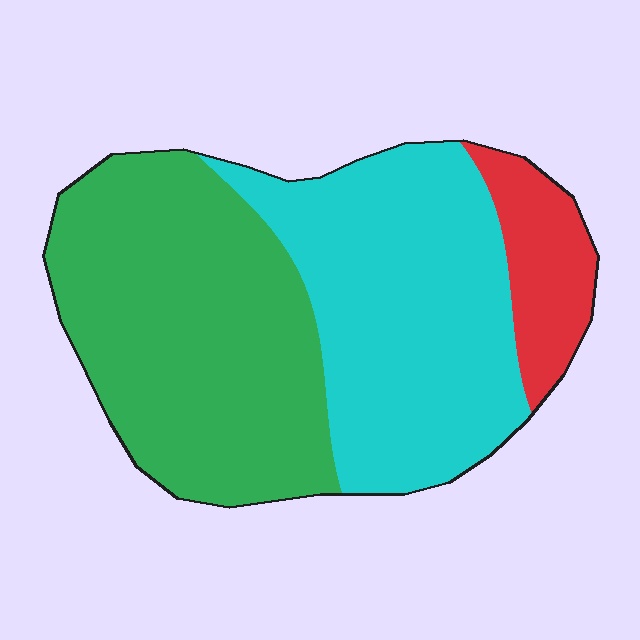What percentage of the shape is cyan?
Cyan takes up about two fifths (2/5) of the shape.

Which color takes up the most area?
Green, at roughly 45%.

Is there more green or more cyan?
Green.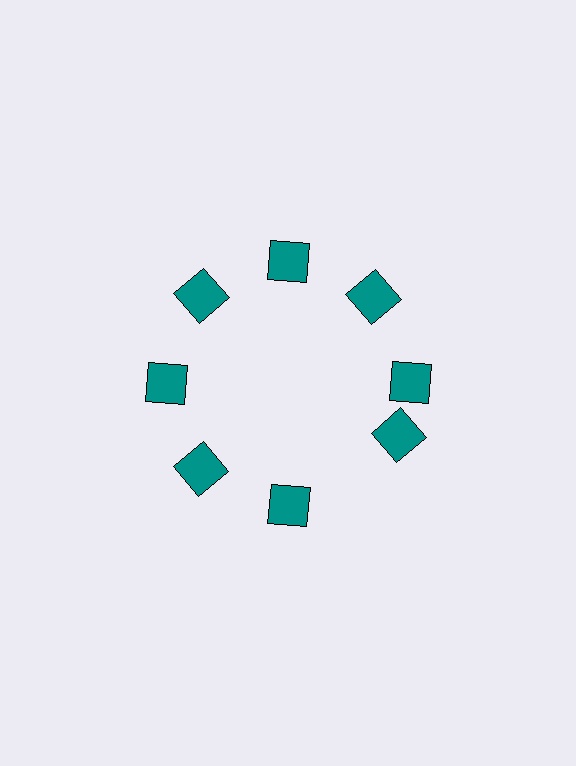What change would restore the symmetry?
The symmetry would be restored by rotating it back into even spacing with its neighbors so that all 8 squares sit at equal angles and equal distance from the center.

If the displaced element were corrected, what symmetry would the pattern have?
It would have 8-fold rotational symmetry — the pattern would map onto itself every 45 degrees.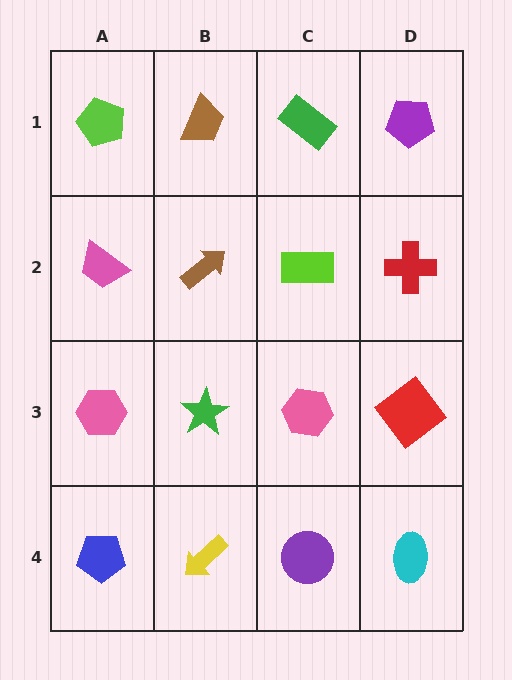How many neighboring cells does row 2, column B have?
4.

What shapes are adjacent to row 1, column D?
A red cross (row 2, column D), a green rectangle (row 1, column C).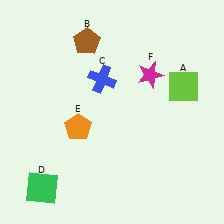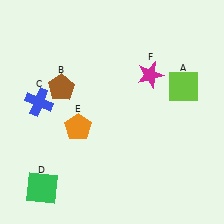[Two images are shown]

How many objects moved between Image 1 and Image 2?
2 objects moved between the two images.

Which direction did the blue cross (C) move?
The blue cross (C) moved left.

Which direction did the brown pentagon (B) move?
The brown pentagon (B) moved down.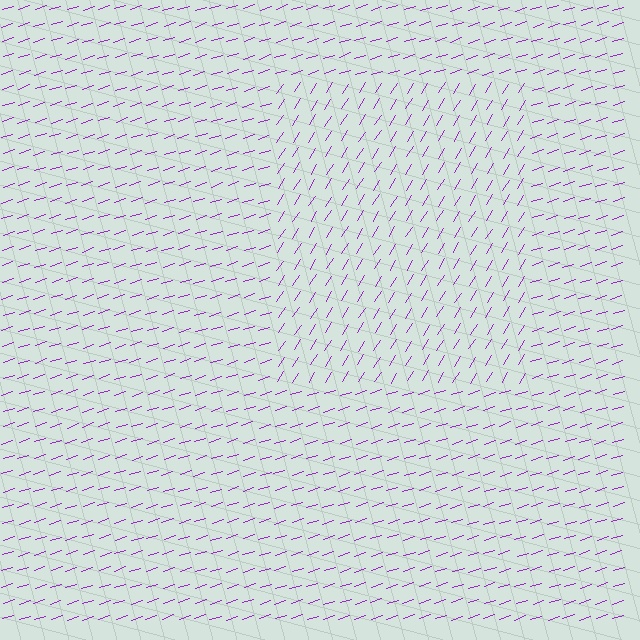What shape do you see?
I see a rectangle.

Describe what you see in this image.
The image is filled with small purple line segments. A rectangle region in the image has lines oriented differently from the surrounding lines, creating a visible texture boundary.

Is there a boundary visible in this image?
Yes, there is a texture boundary formed by a change in line orientation.